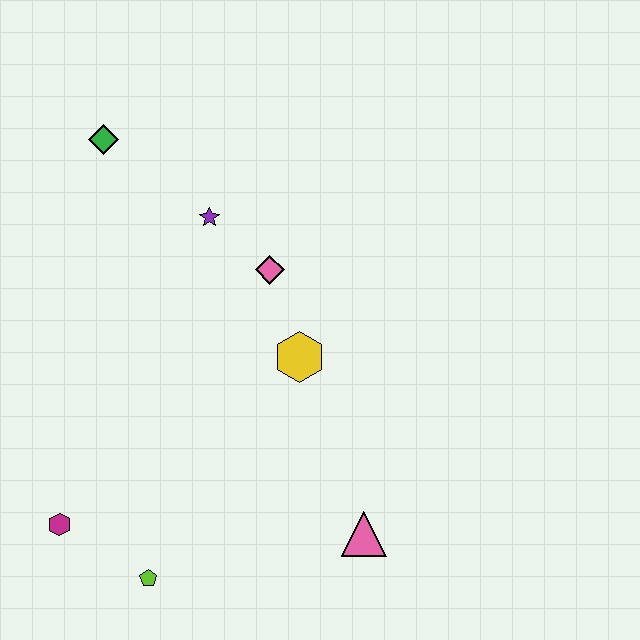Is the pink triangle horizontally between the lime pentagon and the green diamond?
No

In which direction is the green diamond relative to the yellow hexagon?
The green diamond is above the yellow hexagon.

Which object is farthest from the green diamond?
The pink triangle is farthest from the green diamond.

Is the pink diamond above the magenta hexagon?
Yes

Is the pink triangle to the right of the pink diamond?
Yes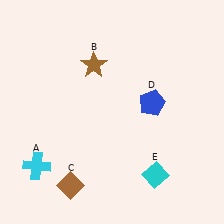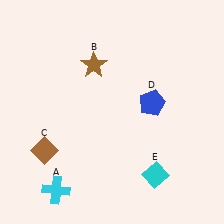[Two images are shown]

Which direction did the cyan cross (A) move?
The cyan cross (A) moved down.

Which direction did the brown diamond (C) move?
The brown diamond (C) moved up.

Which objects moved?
The objects that moved are: the cyan cross (A), the brown diamond (C).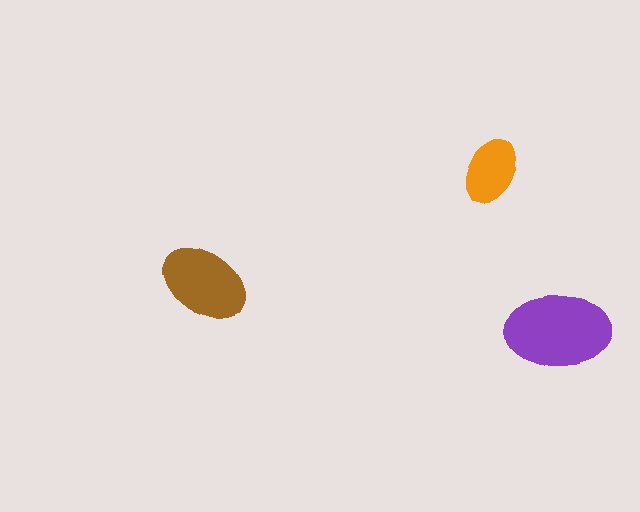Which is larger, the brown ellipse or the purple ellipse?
The purple one.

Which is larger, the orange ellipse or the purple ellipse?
The purple one.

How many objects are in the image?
There are 3 objects in the image.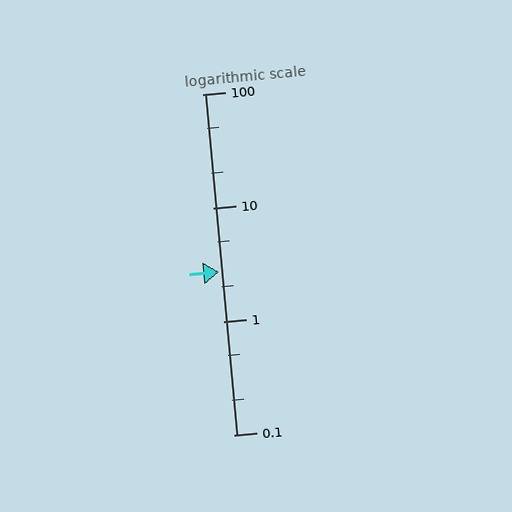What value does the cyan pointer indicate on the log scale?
The pointer indicates approximately 2.7.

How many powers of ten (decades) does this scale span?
The scale spans 3 decades, from 0.1 to 100.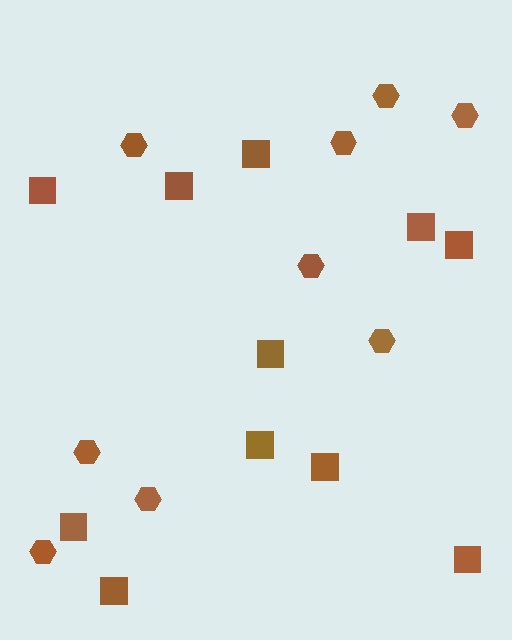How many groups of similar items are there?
There are 2 groups: one group of squares (11) and one group of hexagons (9).